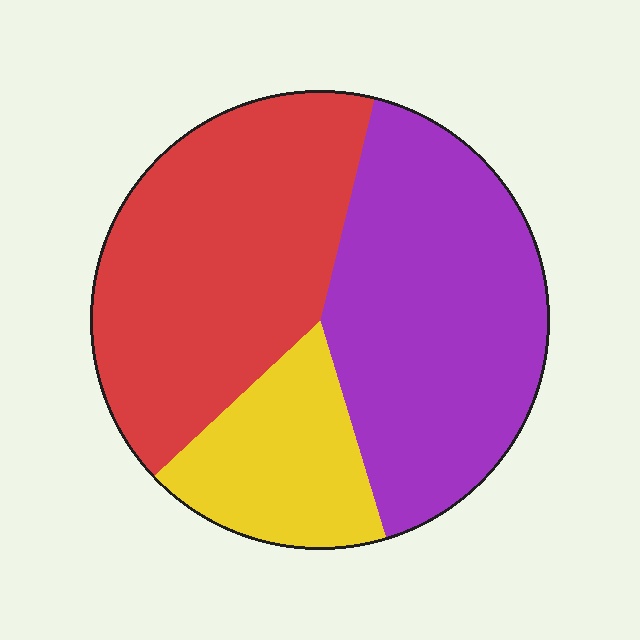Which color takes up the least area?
Yellow, at roughly 20%.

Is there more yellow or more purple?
Purple.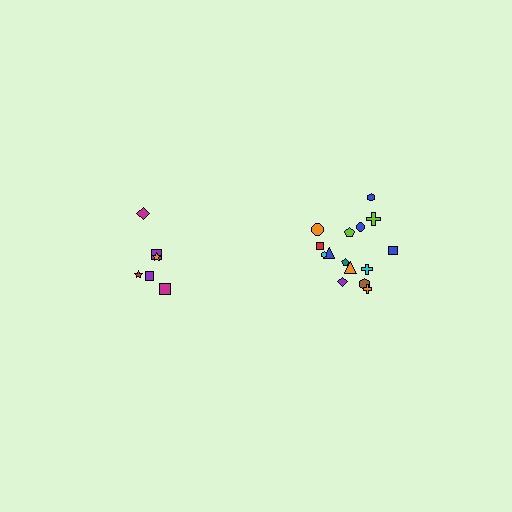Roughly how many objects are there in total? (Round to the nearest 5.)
Roughly 20 objects in total.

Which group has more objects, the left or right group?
The right group.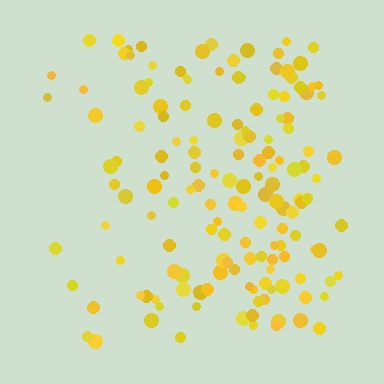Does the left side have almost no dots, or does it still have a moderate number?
Still a moderate number, just noticeably fewer than the right.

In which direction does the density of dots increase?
From left to right, with the right side densest.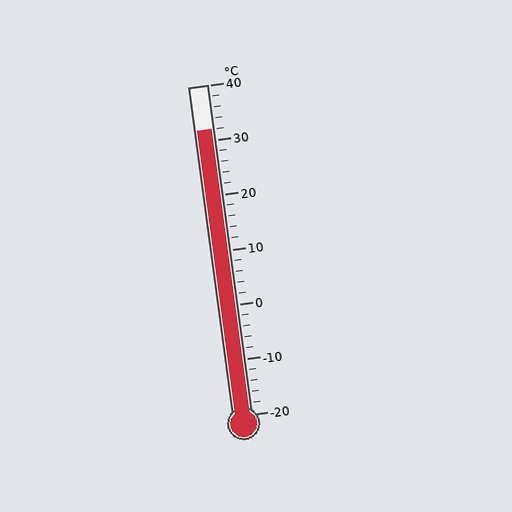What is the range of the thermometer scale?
The thermometer scale ranges from -20°C to 40°C.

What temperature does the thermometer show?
The thermometer shows approximately 32°C.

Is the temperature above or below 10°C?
The temperature is above 10°C.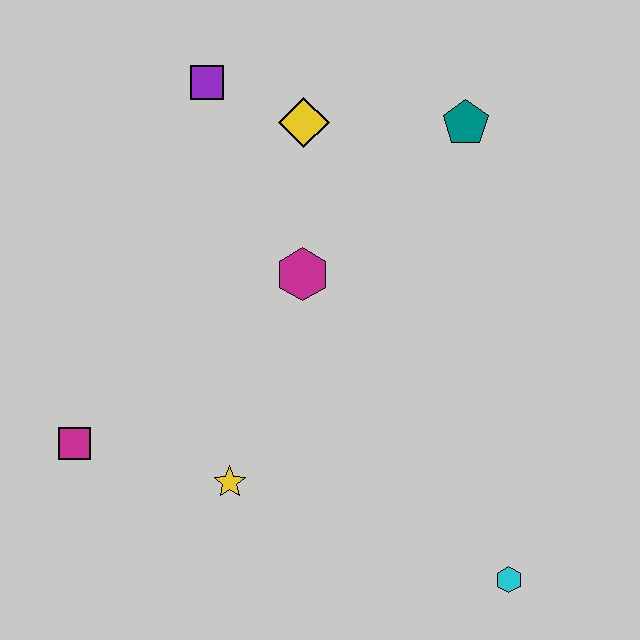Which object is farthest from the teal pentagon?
The magenta square is farthest from the teal pentagon.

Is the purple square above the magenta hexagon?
Yes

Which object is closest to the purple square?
The yellow diamond is closest to the purple square.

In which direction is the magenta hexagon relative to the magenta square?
The magenta hexagon is to the right of the magenta square.